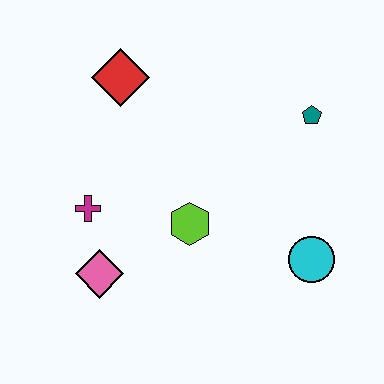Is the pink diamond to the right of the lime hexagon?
No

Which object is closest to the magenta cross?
The pink diamond is closest to the magenta cross.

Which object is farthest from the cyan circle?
The red diamond is farthest from the cyan circle.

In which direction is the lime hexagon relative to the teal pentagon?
The lime hexagon is to the left of the teal pentagon.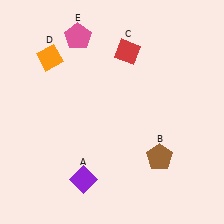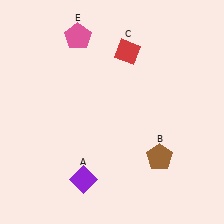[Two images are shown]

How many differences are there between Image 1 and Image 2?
There is 1 difference between the two images.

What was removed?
The orange diamond (D) was removed in Image 2.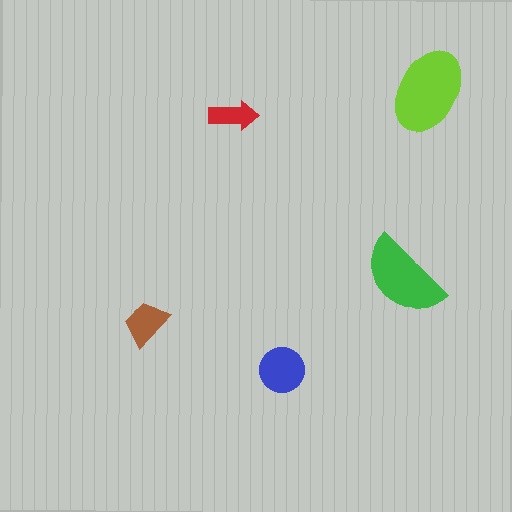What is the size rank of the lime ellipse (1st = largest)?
1st.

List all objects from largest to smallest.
The lime ellipse, the green semicircle, the blue circle, the brown trapezoid, the red arrow.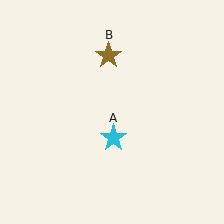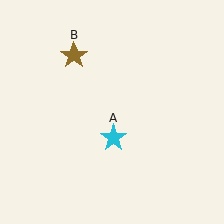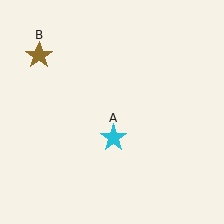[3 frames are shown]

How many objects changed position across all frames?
1 object changed position: brown star (object B).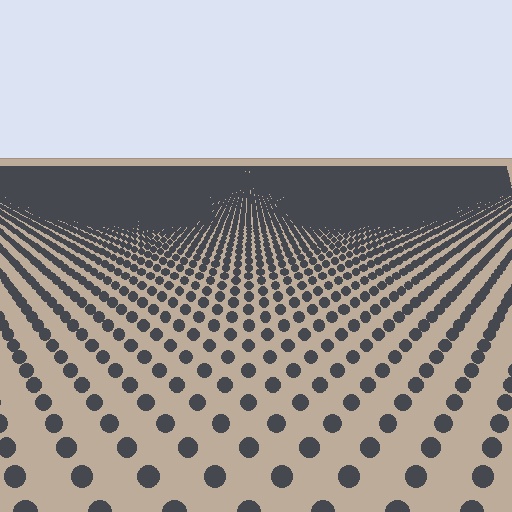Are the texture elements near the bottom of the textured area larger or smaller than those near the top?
Larger. Near the bottom, elements are closer to the viewer and appear at a bigger on-screen size.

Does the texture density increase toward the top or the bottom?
Density increases toward the top.